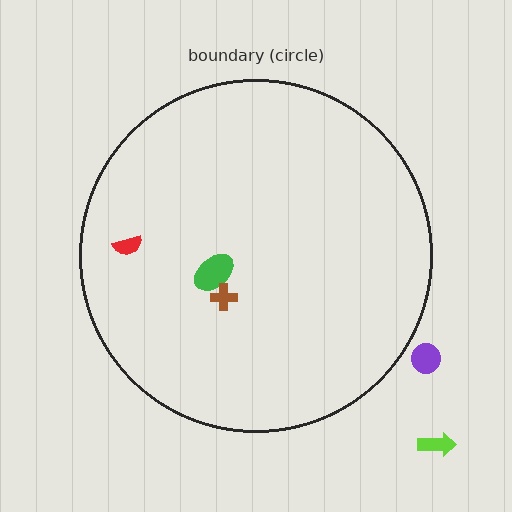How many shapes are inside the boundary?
3 inside, 2 outside.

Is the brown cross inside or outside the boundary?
Inside.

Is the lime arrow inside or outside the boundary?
Outside.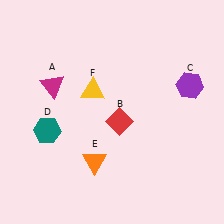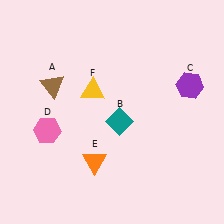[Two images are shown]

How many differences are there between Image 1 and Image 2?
There are 3 differences between the two images.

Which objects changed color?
A changed from magenta to brown. B changed from red to teal. D changed from teal to pink.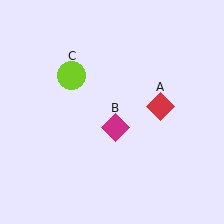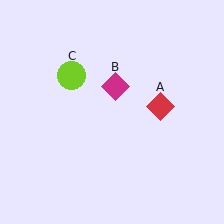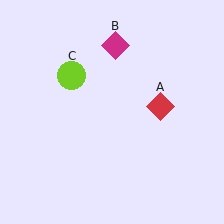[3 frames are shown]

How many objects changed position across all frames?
1 object changed position: magenta diamond (object B).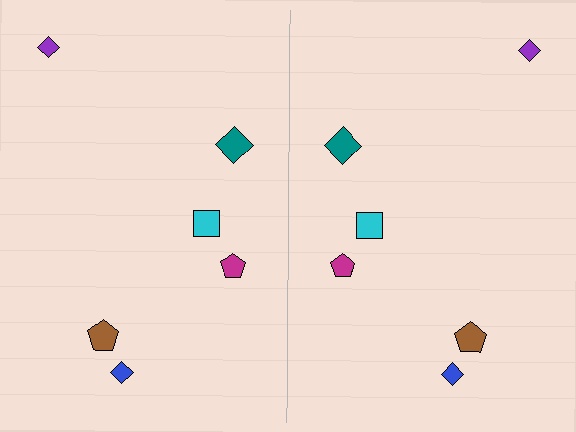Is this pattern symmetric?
Yes, this pattern has bilateral (reflection) symmetry.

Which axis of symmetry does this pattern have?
The pattern has a vertical axis of symmetry running through the center of the image.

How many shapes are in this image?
There are 12 shapes in this image.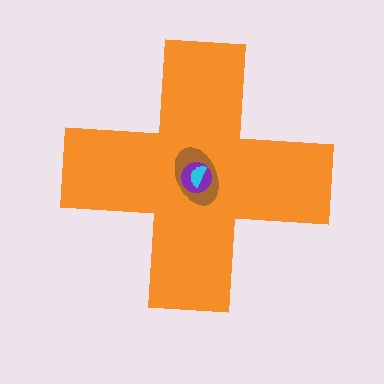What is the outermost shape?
The orange cross.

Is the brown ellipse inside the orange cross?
Yes.